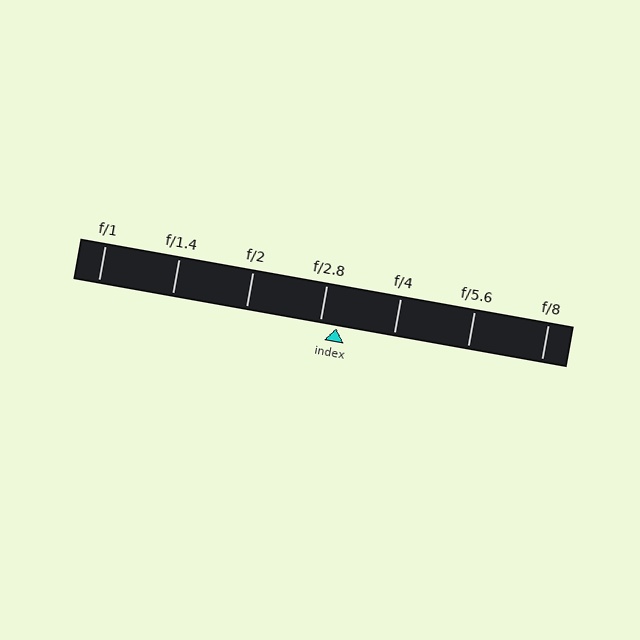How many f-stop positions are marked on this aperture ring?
There are 7 f-stop positions marked.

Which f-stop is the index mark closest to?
The index mark is closest to f/2.8.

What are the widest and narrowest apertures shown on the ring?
The widest aperture shown is f/1 and the narrowest is f/8.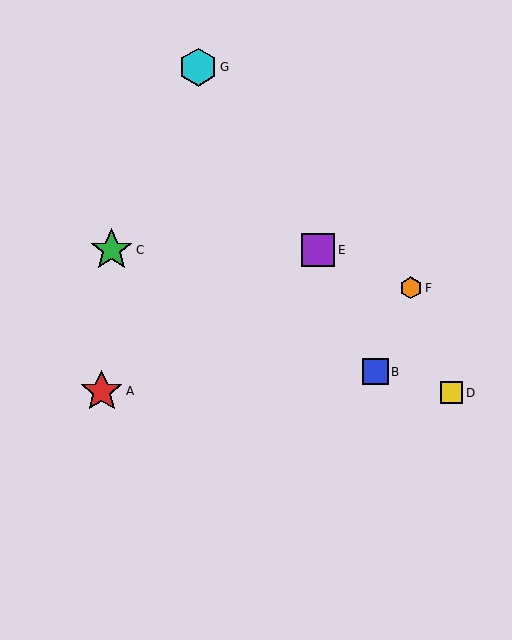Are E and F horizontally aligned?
No, E is at y≈250 and F is at y≈288.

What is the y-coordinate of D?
Object D is at y≈393.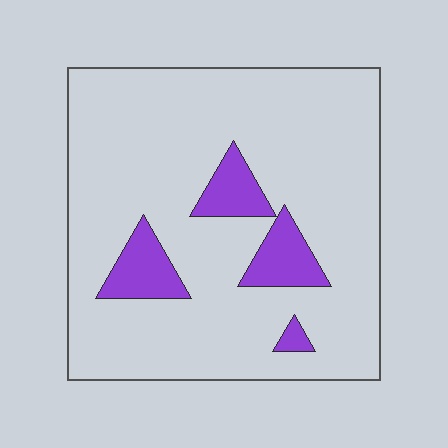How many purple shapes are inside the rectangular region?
4.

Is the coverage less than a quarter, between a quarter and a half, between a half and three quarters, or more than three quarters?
Less than a quarter.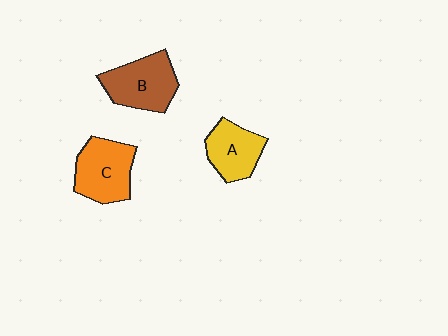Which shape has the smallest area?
Shape A (yellow).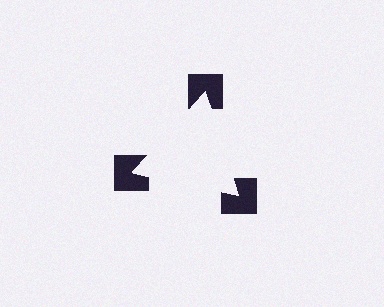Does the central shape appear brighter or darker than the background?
It typically appears slightly brighter than the background, even though no actual brightness change is drawn.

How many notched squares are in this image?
There are 3 — one at each vertex of the illusory triangle.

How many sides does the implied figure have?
3 sides.